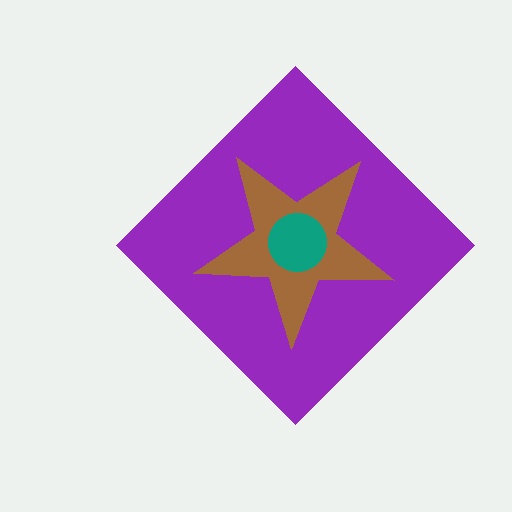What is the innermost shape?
The teal circle.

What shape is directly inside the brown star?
The teal circle.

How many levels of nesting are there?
3.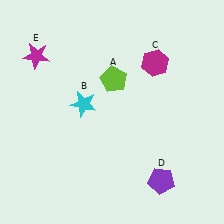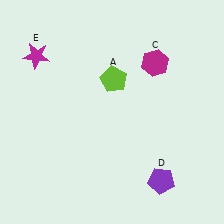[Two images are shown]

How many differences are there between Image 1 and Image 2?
There is 1 difference between the two images.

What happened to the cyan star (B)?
The cyan star (B) was removed in Image 2. It was in the top-left area of Image 1.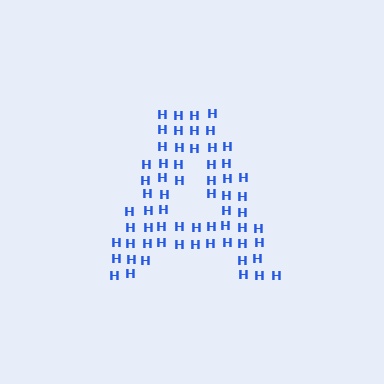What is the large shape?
The large shape is the letter A.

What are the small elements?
The small elements are letter H's.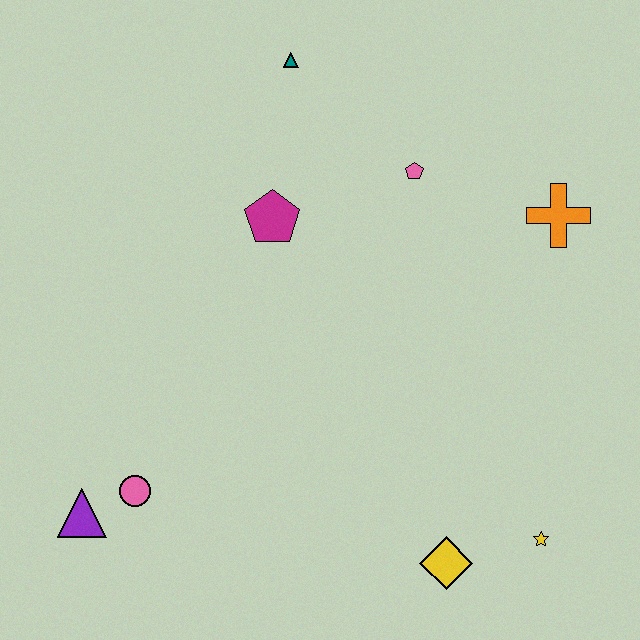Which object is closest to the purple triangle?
The pink circle is closest to the purple triangle.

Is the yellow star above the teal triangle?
No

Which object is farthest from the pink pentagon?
The purple triangle is farthest from the pink pentagon.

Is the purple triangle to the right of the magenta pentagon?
No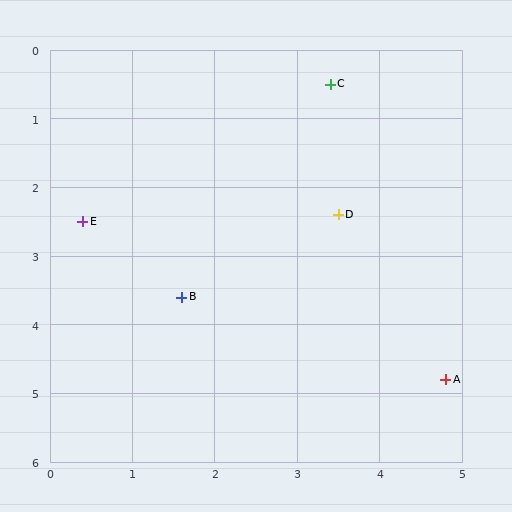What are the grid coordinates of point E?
Point E is at approximately (0.4, 2.5).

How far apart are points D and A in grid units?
Points D and A are about 2.7 grid units apart.